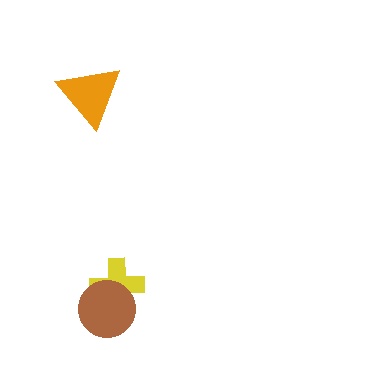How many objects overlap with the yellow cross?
1 object overlaps with the yellow cross.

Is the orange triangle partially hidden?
No, no other shape covers it.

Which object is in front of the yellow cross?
The brown circle is in front of the yellow cross.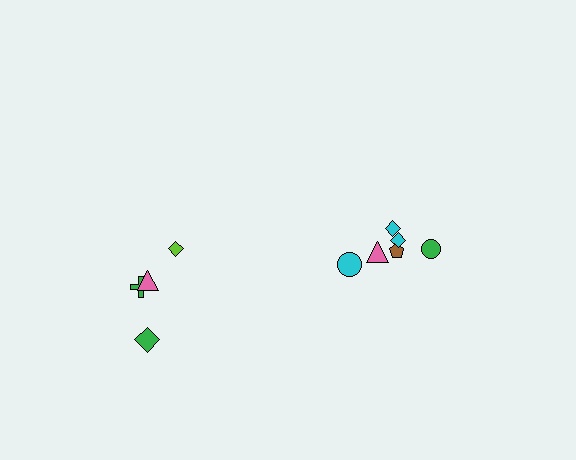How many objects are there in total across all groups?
There are 10 objects.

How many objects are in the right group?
There are 6 objects.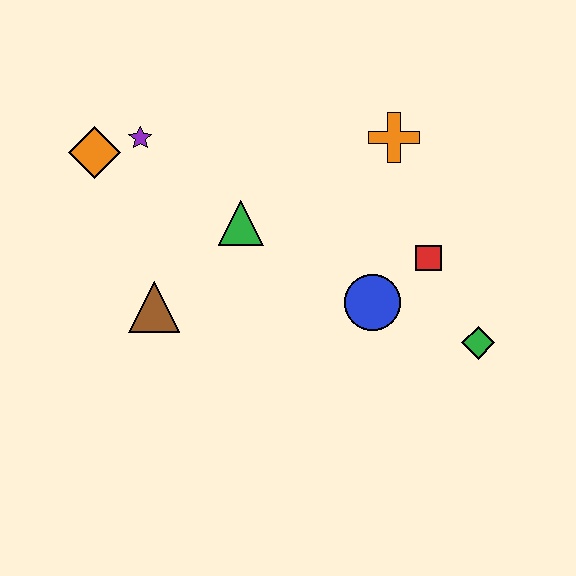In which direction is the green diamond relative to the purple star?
The green diamond is to the right of the purple star.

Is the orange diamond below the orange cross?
Yes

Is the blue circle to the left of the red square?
Yes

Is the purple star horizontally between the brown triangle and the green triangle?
No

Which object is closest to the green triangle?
The brown triangle is closest to the green triangle.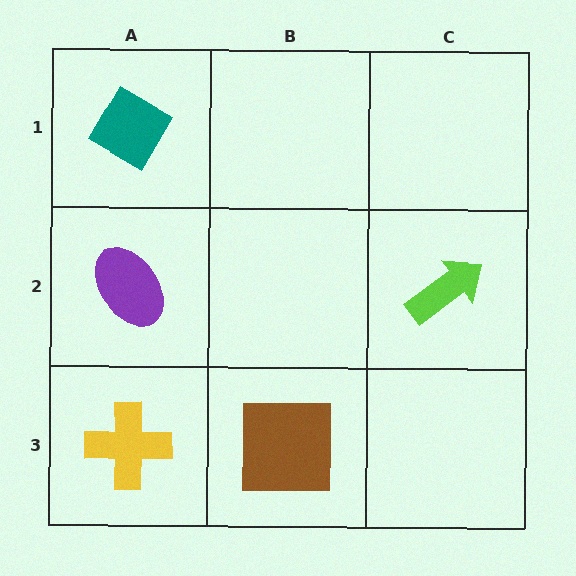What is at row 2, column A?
A purple ellipse.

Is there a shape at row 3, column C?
No, that cell is empty.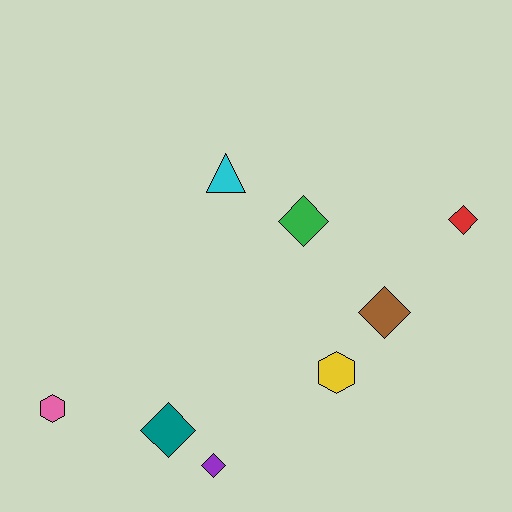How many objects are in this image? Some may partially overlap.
There are 8 objects.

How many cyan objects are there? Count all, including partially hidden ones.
There is 1 cyan object.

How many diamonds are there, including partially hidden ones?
There are 5 diamonds.